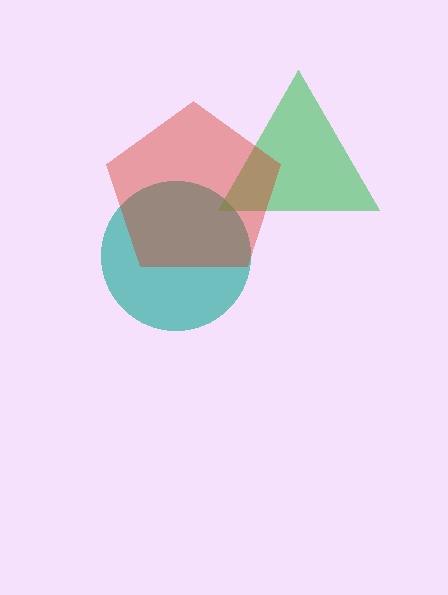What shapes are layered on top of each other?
The layered shapes are: a teal circle, a green triangle, a red pentagon.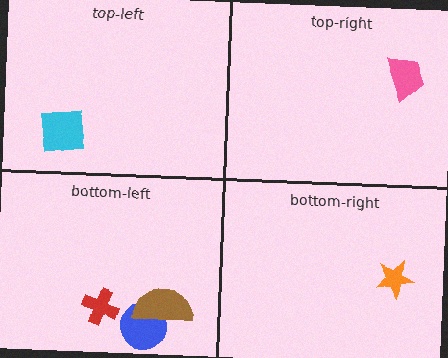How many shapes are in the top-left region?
1.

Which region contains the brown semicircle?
The bottom-left region.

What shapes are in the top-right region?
The pink trapezoid.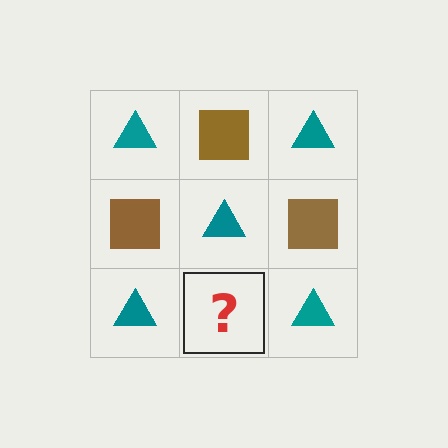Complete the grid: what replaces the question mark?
The question mark should be replaced with a brown square.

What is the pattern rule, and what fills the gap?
The rule is that it alternates teal triangle and brown square in a checkerboard pattern. The gap should be filled with a brown square.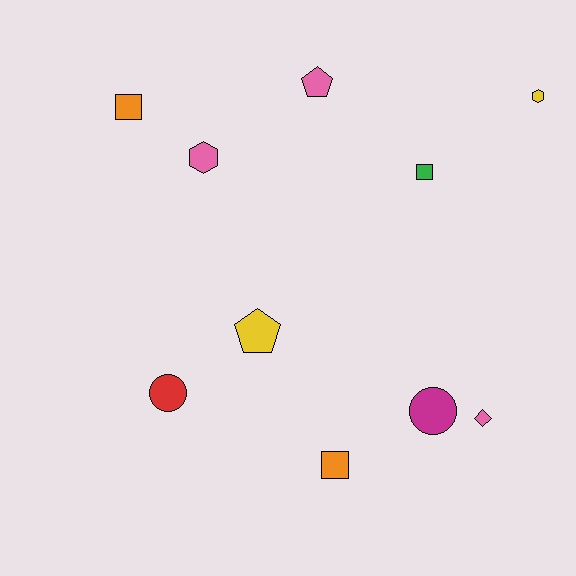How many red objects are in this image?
There is 1 red object.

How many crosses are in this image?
There are no crosses.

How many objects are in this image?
There are 10 objects.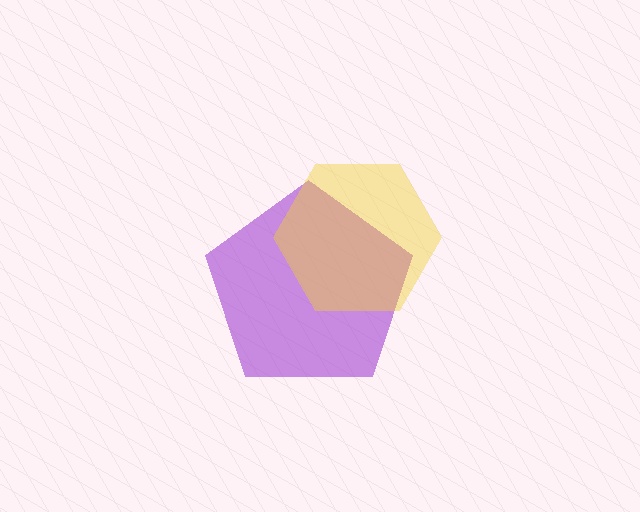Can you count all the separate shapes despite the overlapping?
Yes, there are 2 separate shapes.